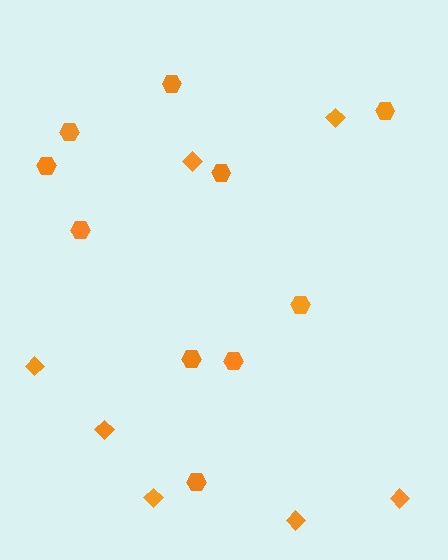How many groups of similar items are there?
There are 2 groups: one group of diamonds (7) and one group of hexagons (10).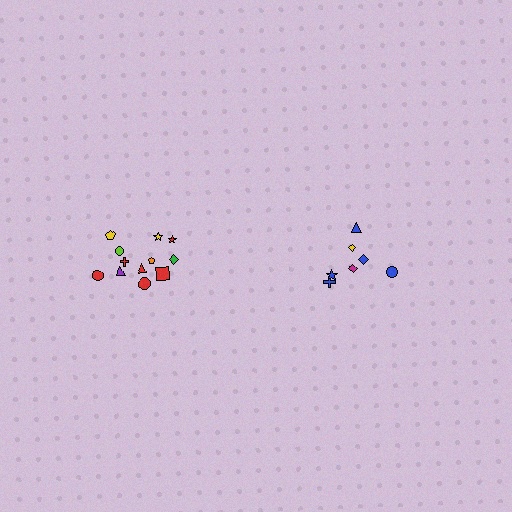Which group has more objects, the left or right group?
The left group.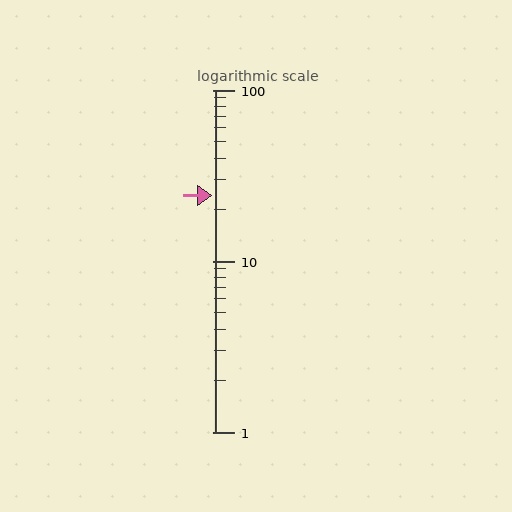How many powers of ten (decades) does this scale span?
The scale spans 2 decades, from 1 to 100.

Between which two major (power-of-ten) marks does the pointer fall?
The pointer is between 10 and 100.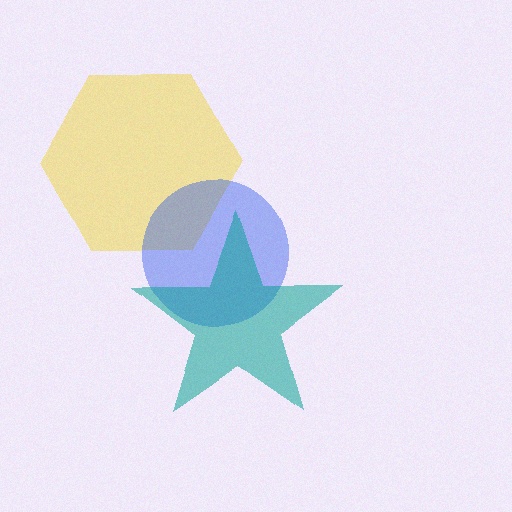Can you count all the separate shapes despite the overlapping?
Yes, there are 3 separate shapes.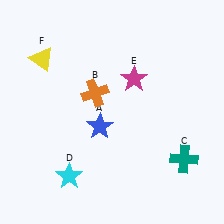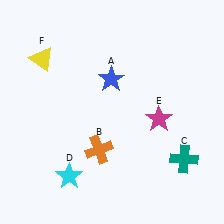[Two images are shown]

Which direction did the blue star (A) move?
The blue star (A) moved up.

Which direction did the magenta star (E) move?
The magenta star (E) moved down.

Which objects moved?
The objects that moved are: the blue star (A), the orange cross (B), the magenta star (E).